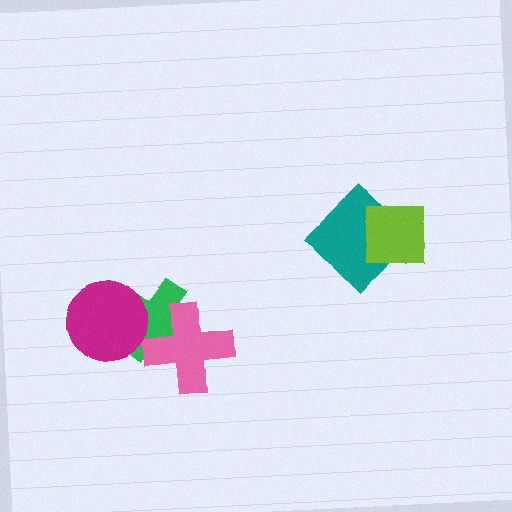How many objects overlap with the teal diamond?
1 object overlaps with the teal diamond.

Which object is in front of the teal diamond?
The lime square is in front of the teal diamond.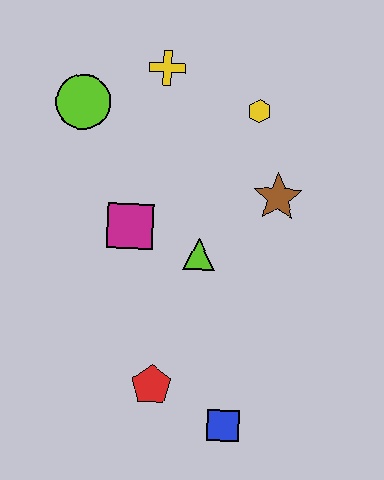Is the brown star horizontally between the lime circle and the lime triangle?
No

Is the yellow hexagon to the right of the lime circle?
Yes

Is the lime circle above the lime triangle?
Yes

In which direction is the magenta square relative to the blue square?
The magenta square is above the blue square.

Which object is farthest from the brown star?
The blue square is farthest from the brown star.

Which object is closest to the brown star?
The yellow hexagon is closest to the brown star.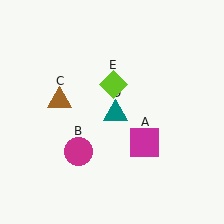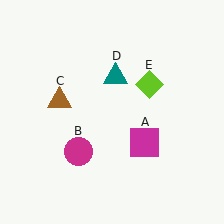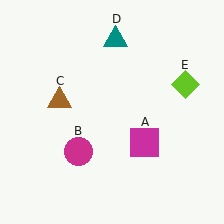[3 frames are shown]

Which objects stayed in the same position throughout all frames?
Magenta square (object A) and magenta circle (object B) and brown triangle (object C) remained stationary.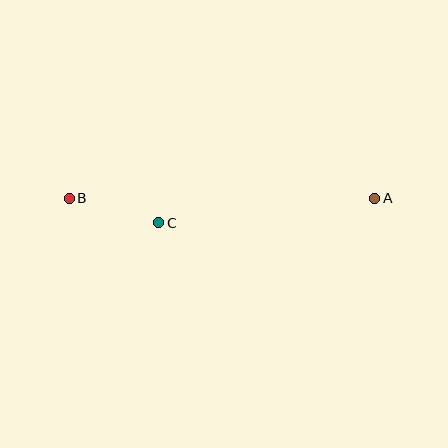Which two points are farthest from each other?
Points A and B are farthest from each other.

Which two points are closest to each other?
Points B and C are closest to each other.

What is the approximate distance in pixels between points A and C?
The distance between A and C is approximately 218 pixels.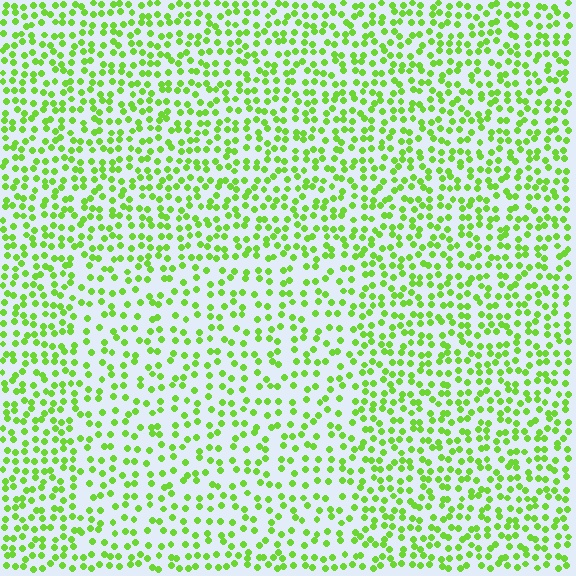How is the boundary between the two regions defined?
The boundary is defined by a change in element density (approximately 1.5x ratio). All elements are the same color, size, and shape.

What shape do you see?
I see a rectangle.